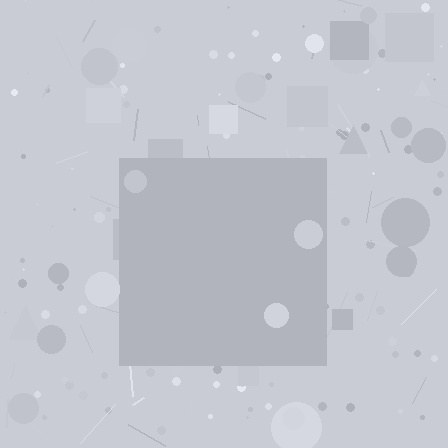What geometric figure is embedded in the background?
A square is embedded in the background.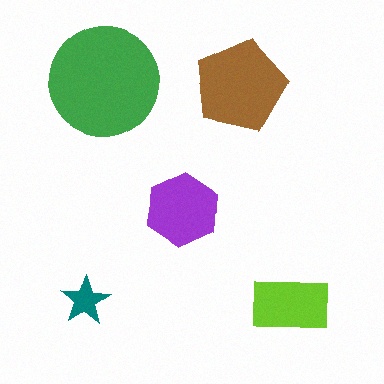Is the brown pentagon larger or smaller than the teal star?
Larger.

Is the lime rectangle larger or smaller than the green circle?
Smaller.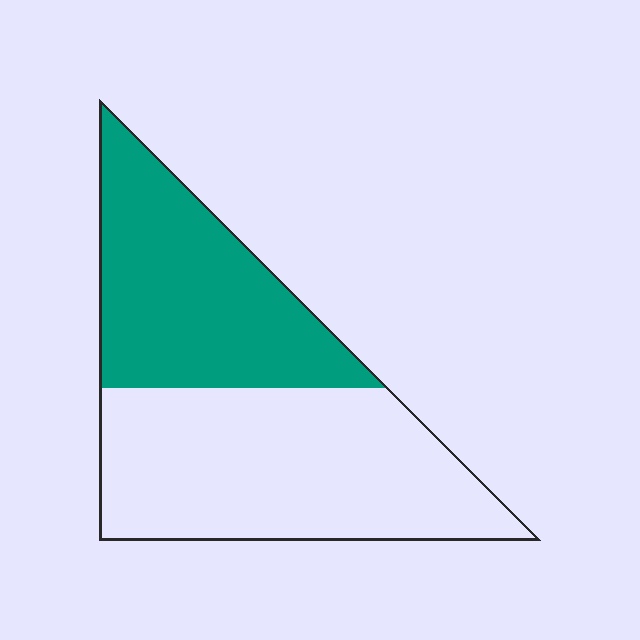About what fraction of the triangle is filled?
About two fifths (2/5).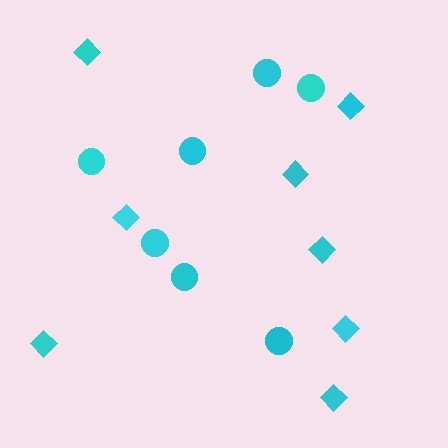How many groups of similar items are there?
There are 2 groups: one group of circles (7) and one group of diamonds (8).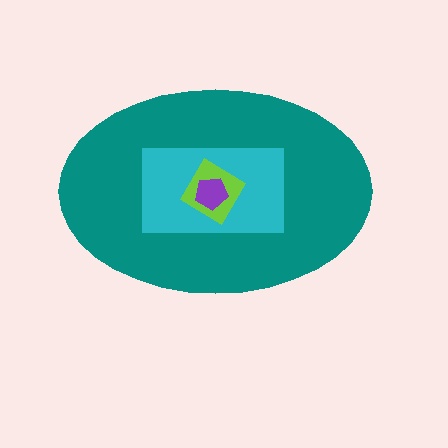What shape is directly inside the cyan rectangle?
The lime diamond.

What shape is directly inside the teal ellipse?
The cyan rectangle.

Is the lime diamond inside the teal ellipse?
Yes.